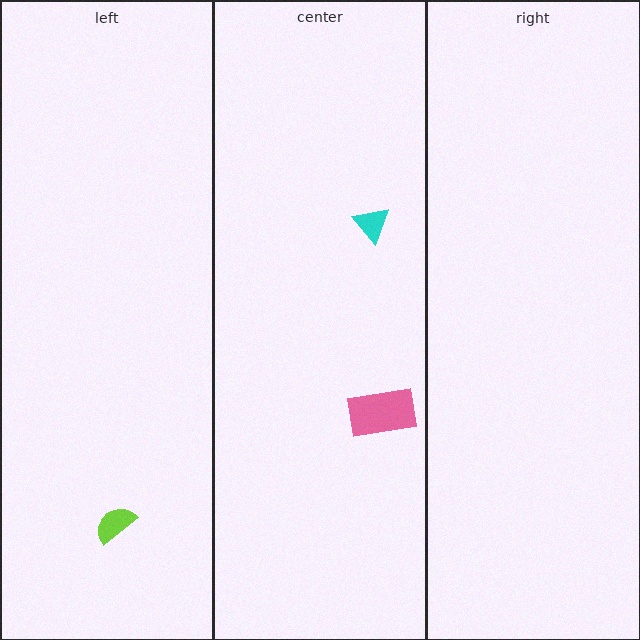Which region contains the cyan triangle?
The center region.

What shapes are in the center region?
The pink rectangle, the cyan triangle.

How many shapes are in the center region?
2.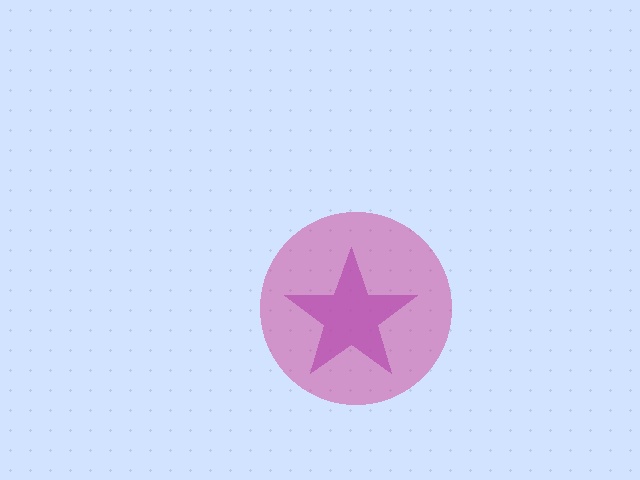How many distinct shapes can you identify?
There are 2 distinct shapes: a purple star, a magenta circle.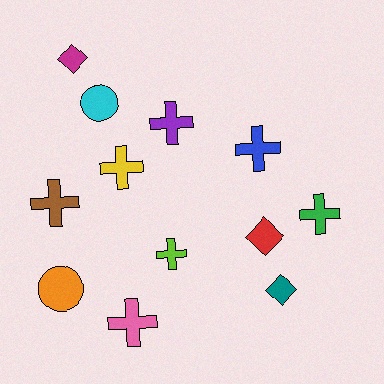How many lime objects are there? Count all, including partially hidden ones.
There is 1 lime object.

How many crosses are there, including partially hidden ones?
There are 7 crosses.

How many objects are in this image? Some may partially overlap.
There are 12 objects.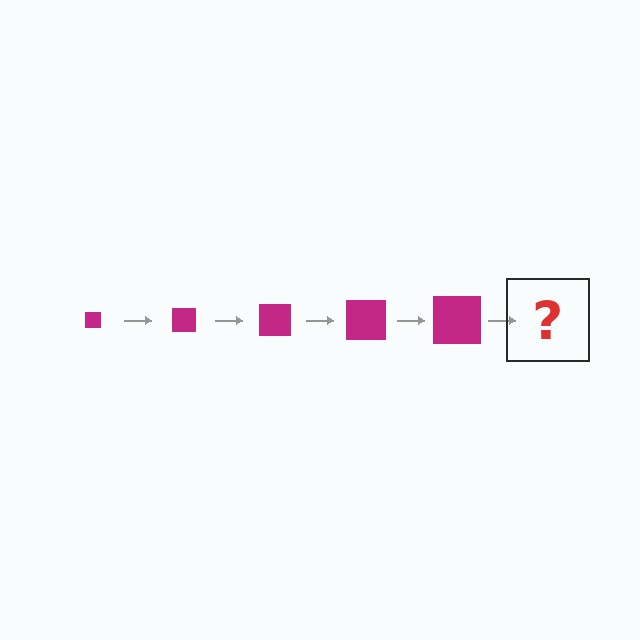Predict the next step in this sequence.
The next step is a magenta square, larger than the previous one.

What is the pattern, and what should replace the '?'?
The pattern is that the square gets progressively larger each step. The '?' should be a magenta square, larger than the previous one.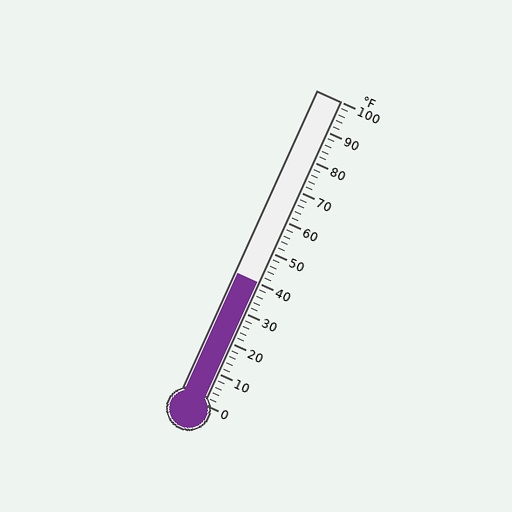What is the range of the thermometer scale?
The thermometer scale ranges from 0°F to 100°F.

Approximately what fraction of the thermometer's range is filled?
The thermometer is filled to approximately 40% of its range.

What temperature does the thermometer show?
The thermometer shows approximately 40°F.